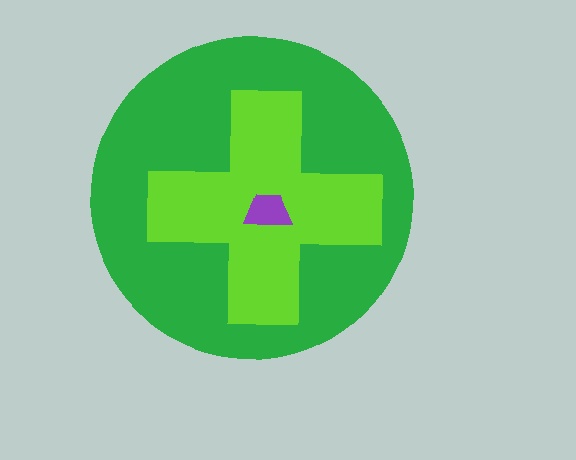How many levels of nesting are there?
3.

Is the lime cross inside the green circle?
Yes.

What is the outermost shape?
The green circle.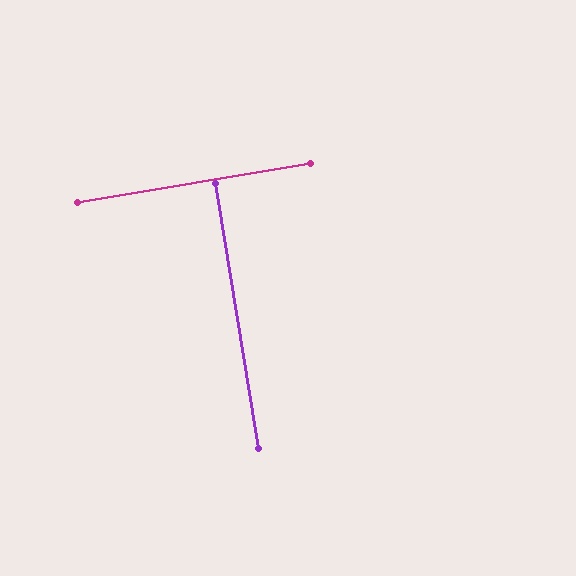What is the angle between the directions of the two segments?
Approximately 90 degrees.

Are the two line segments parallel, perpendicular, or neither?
Perpendicular — they meet at approximately 90°.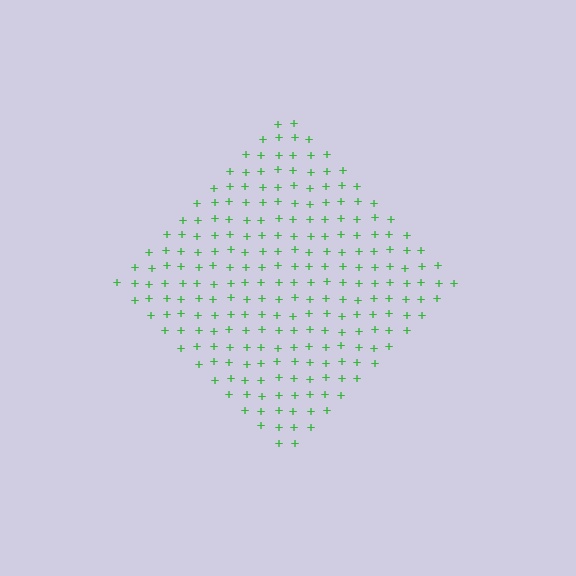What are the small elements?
The small elements are plus signs.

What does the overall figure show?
The overall figure shows a diamond.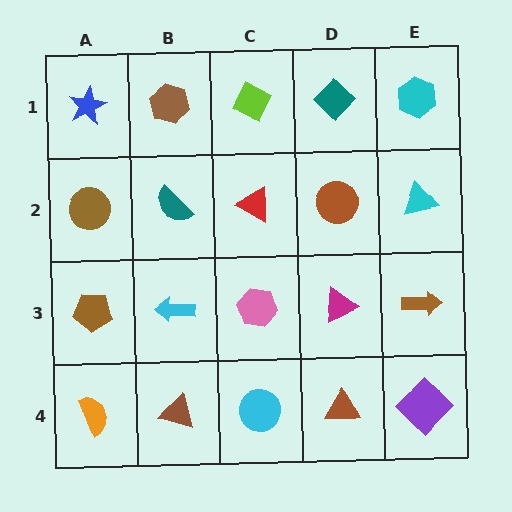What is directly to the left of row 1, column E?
A teal diamond.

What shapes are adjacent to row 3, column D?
A brown circle (row 2, column D), a brown triangle (row 4, column D), a pink hexagon (row 3, column C), a brown arrow (row 3, column E).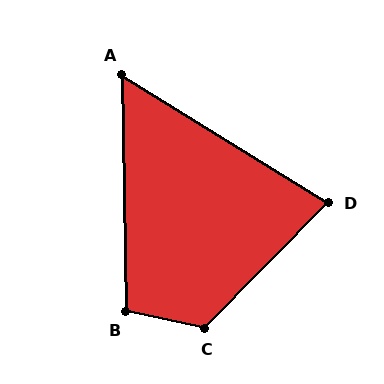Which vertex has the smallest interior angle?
A, at approximately 57 degrees.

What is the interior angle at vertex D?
Approximately 77 degrees (acute).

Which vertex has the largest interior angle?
C, at approximately 123 degrees.